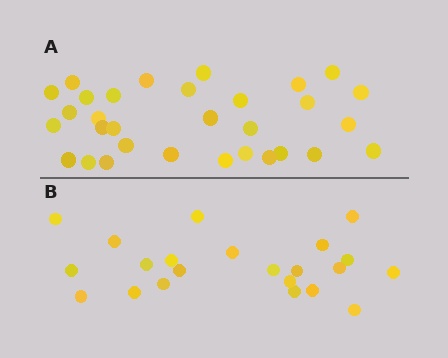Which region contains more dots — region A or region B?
Region A (the top region) has more dots.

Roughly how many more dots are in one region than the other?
Region A has roughly 8 or so more dots than region B.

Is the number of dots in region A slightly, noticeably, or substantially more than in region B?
Region A has noticeably more, but not dramatically so. The ratio is roughly 1.4 to 1.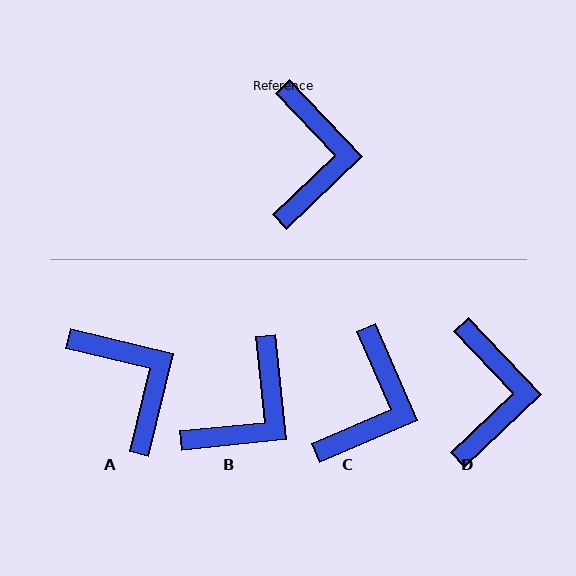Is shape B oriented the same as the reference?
No, it is off by about 38 degrees.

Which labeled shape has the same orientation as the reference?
D.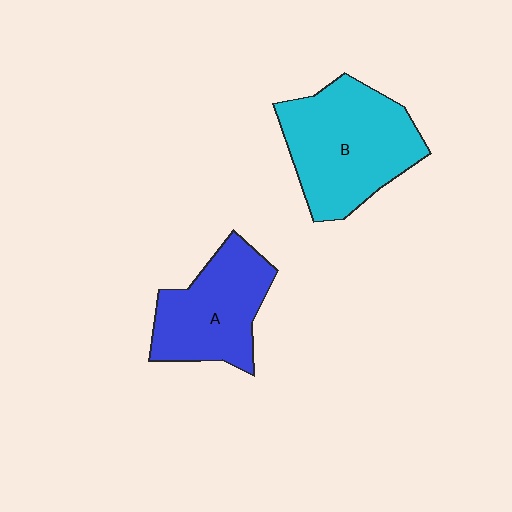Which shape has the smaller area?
Shape A (blue).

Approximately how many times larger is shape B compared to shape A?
Approximately 1.3 times.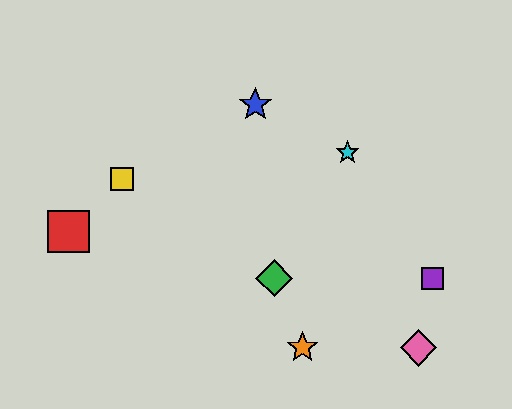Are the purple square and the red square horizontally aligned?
No, the purple square is at y≈278 and the red square is at y≈231.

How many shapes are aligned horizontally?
2 shapes (the green diamond, the purple square) are aligned horizontally.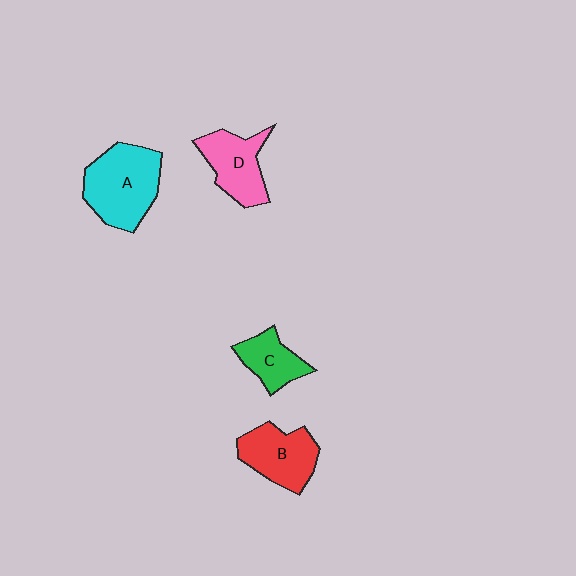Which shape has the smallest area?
Shape C (green).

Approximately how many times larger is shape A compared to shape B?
Approximately 1.3 times.